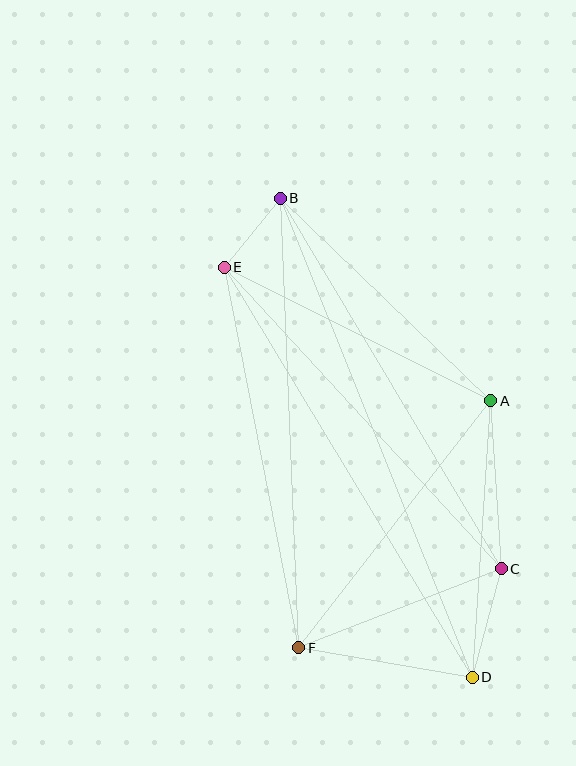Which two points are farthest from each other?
Points B and D are farthest from each other.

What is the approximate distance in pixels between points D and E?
The distance between D and E is approximately 479 pixels.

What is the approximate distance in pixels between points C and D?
The distance between C and D is approximately 112 pixels.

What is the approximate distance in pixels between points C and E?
The distance between C and E is approximately 410 pixels.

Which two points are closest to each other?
Points B and E are closest to each other.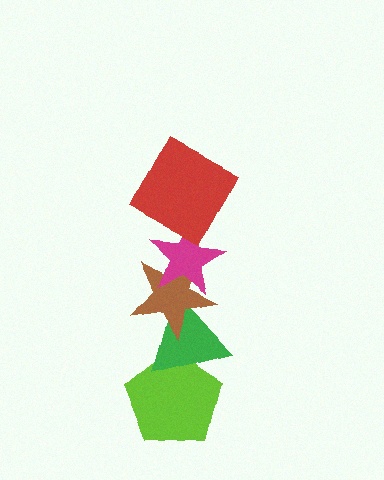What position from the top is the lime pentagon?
The lime pentagon is 5th from the top.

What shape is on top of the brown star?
The magenta star is on top of the brown star.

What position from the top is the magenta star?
The magenta star is 2nd from the top.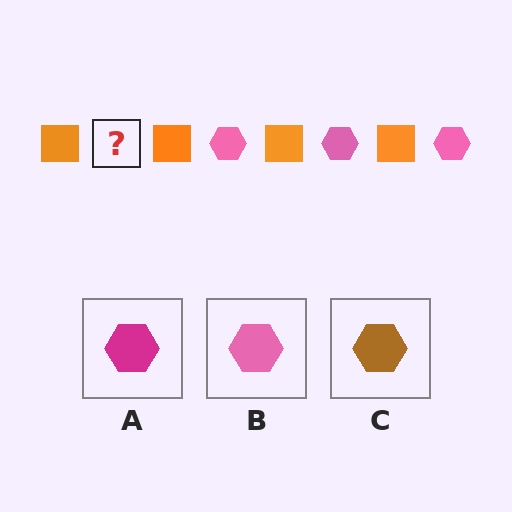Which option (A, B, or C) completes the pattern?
B.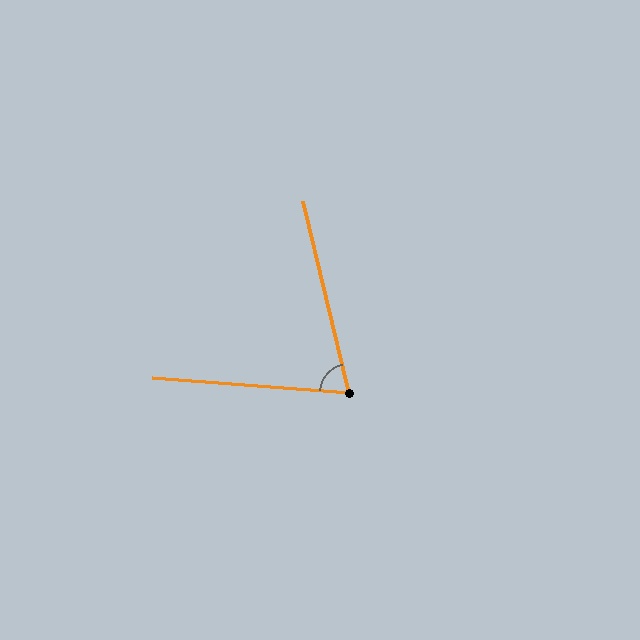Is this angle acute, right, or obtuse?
It is acute.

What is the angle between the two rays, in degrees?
Approximately 73 degrees.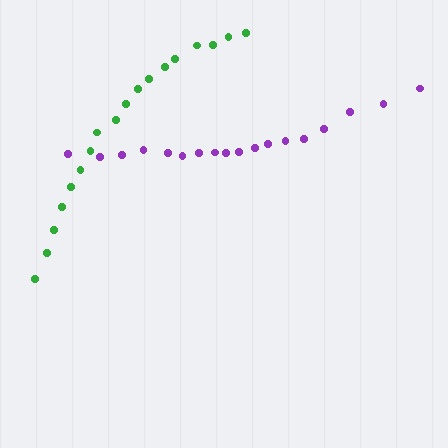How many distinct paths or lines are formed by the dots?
There are 2 distinct paths.